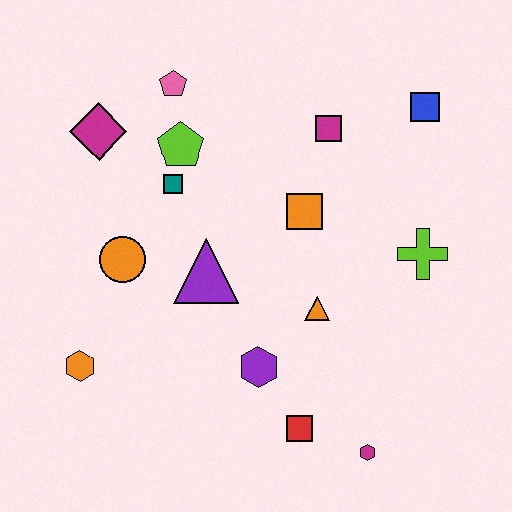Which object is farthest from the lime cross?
The orange hexagon is farthest from the lime cross.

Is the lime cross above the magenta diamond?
No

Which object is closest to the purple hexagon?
The red square is closest to the purple hexagon.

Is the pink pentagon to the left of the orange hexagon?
No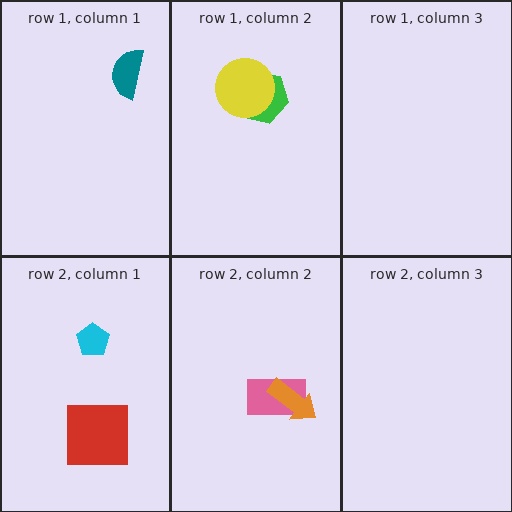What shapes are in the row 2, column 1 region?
The red square, the cyan pentagon.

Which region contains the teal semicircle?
The row 1, column 1 region.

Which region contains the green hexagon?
The row 1, column 2 region.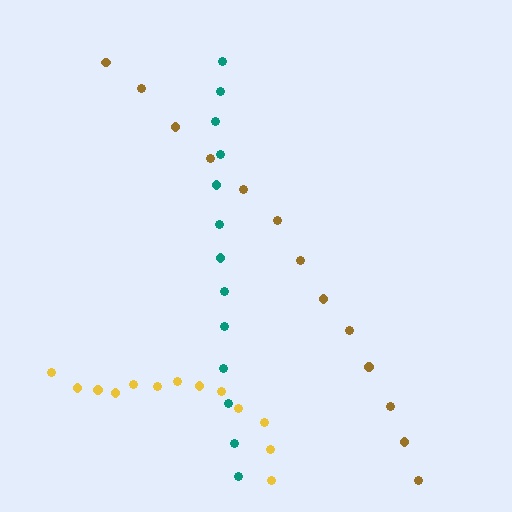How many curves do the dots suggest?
There are 3 distinct paths.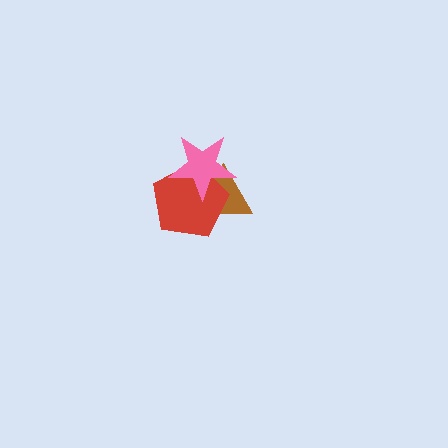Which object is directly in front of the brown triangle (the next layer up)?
The red pentagon is directly in front of the brown triangle.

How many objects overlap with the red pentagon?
2 objects overlap with the red pentagon.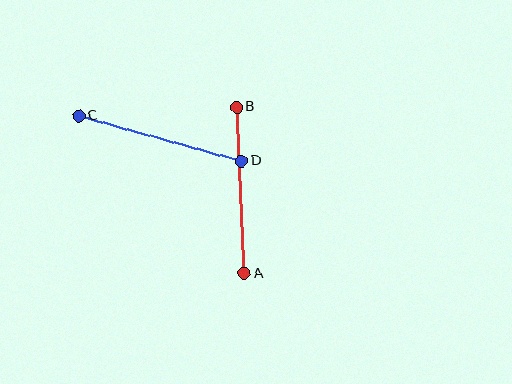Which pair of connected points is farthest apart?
Points C and D are farthest apart.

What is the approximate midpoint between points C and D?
The midpoint is at approximately (160, 138) pixels.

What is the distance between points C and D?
The distance is approximately 168 pixels.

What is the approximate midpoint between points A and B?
The midpoint is at approximately (240, 190) pixels.